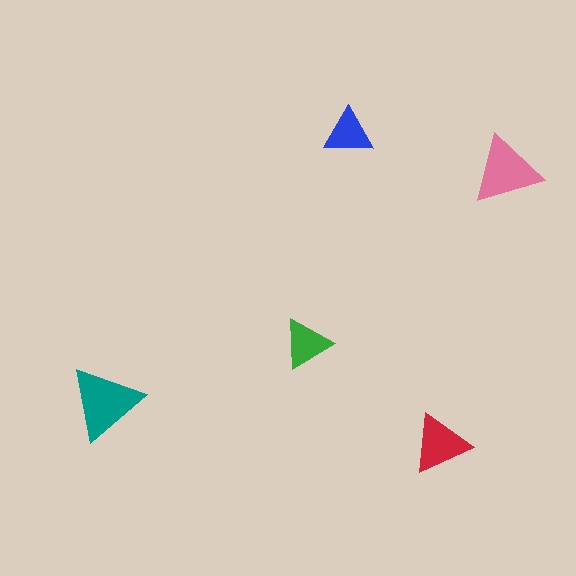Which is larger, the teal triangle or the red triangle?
The teal one.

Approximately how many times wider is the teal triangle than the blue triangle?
About 1.5 times wider.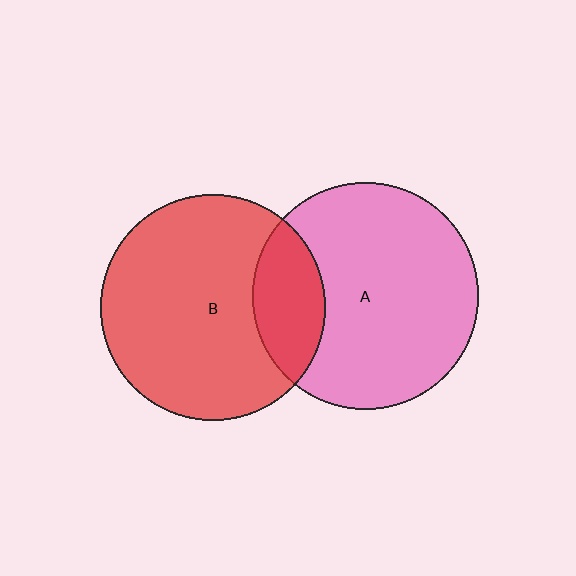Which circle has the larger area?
Circle A (pink).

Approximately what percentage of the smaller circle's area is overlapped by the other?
Approximately 20%.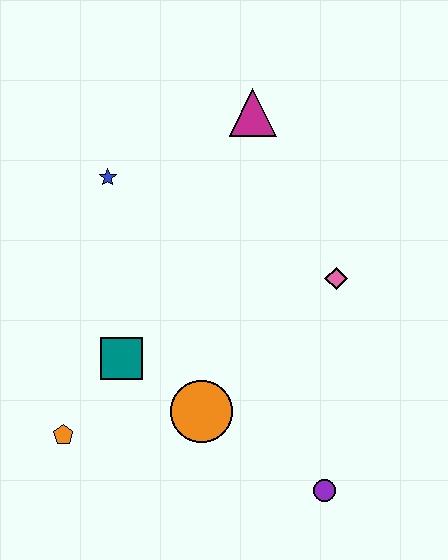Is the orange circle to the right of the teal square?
Yes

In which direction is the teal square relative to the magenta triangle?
The teal square is below the magenta triangle.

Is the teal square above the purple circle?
Yes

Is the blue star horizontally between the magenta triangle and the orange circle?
No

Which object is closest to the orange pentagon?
The teal square is closest to the orange pentagon.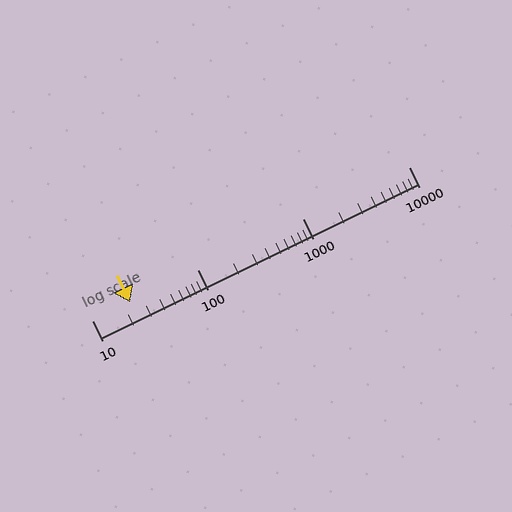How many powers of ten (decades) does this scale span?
The scale spans 3 decades, from 10 to 10000.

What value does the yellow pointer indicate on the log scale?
The pointer indicates approximately 23.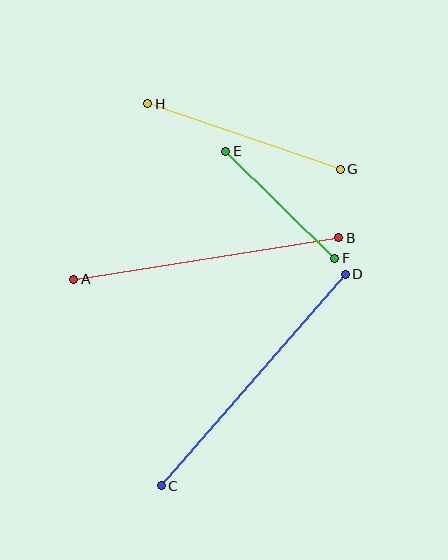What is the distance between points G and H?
The distance is approximately 204 pixels.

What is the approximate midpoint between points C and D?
The midpoint is at approximately (253, 380) pixels.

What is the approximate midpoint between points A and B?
The midpoint is at approximately (206, 258) pixels.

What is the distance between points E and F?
The distance is approximately 153 pixels.